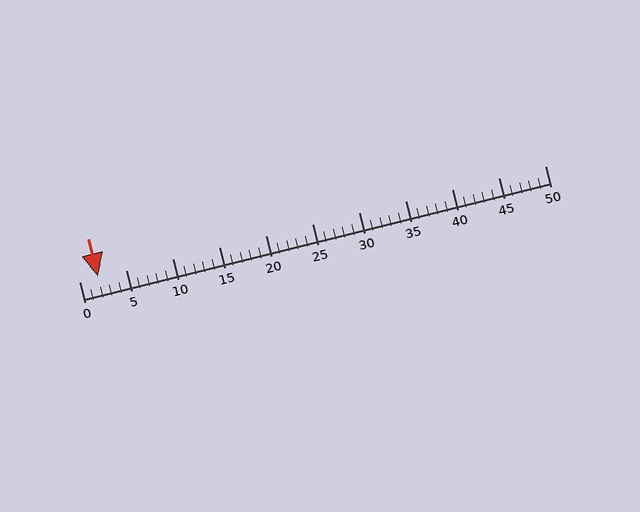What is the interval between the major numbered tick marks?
The major tick marks are spaced 5 units apart.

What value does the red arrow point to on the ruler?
The red arrow points to approximately 2.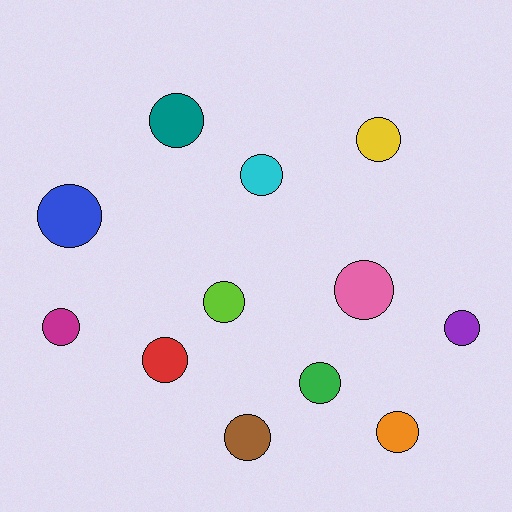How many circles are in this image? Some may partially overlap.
There are 12 circles.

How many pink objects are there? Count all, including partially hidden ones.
There is 1 pink object.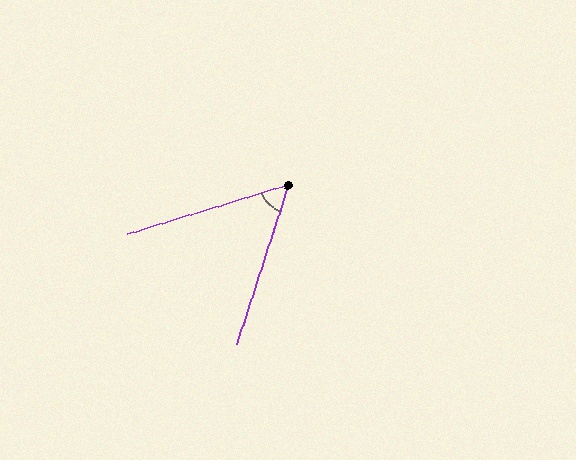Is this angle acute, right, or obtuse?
It is acute.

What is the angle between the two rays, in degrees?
Approximately 55 degrees.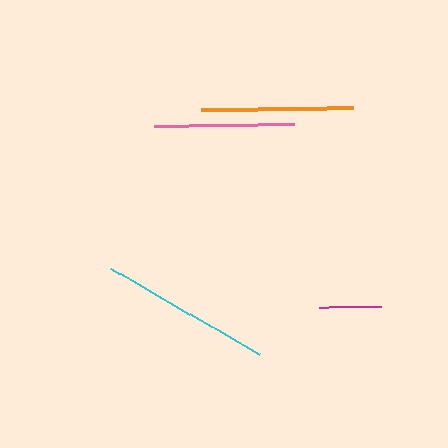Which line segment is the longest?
The cyan line is the longest at approximately 173 pixels.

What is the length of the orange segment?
The orange segment is approximately 152 pixels long.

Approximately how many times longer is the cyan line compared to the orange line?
The cyan line is approximately 1.1 times the length of the orange line.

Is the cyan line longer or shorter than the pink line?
The cyan line is longer than the pink line.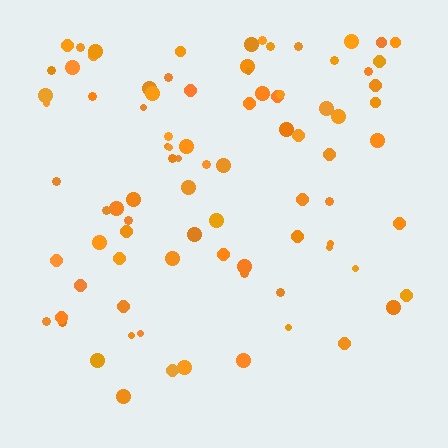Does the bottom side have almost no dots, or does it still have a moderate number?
Still a moderate number, just noticeably fewer than the top.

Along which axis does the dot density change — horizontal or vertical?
Vertical.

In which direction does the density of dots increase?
From bottom to top, with the top side densest.